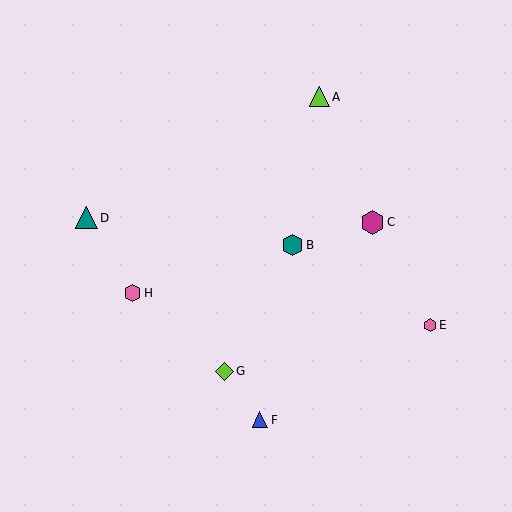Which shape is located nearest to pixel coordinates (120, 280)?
The pink hexagon (labeled H) at (132, 293) is nearest to that location.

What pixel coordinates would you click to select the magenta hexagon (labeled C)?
Click at (372, 222) to select the magenta hexagon C.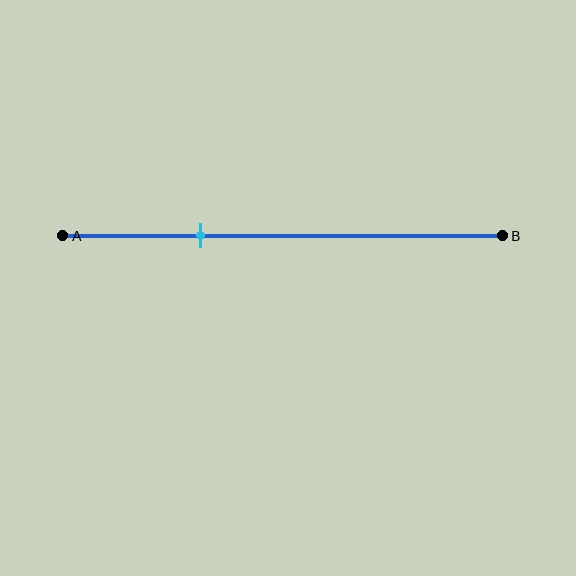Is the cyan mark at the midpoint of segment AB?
No, the mark is at about 30% from A, not at the 50% midpoint.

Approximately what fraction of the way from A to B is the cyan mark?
The cyan mark is approximately 30% of the way from A to B.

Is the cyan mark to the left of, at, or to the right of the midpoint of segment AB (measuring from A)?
The cyan mark is to the left of the midpoint of segment AB.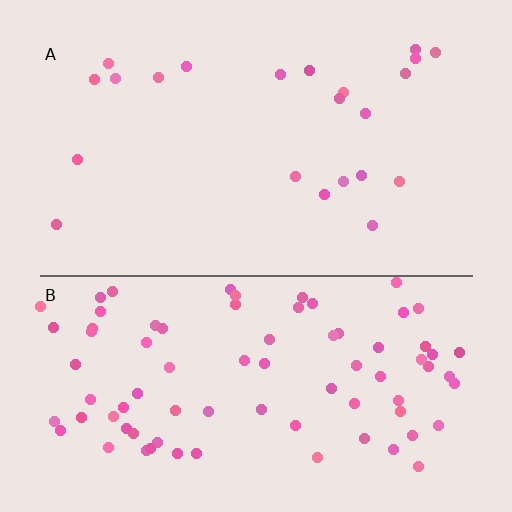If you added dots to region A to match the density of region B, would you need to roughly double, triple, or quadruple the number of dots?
Approximately quadruple.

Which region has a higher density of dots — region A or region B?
B (the bottom).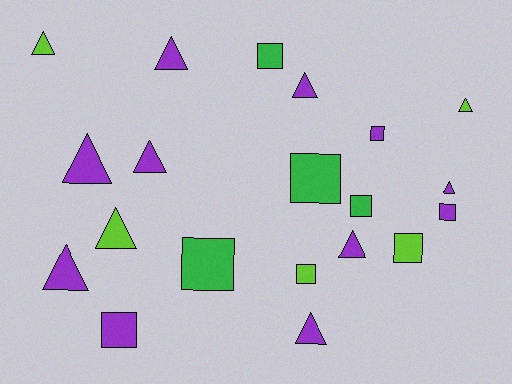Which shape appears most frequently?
Triangle, with 11 objects.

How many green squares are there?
There are 4 green squares.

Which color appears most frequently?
Purple, with 11 objects.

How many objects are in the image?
There are 20 objects.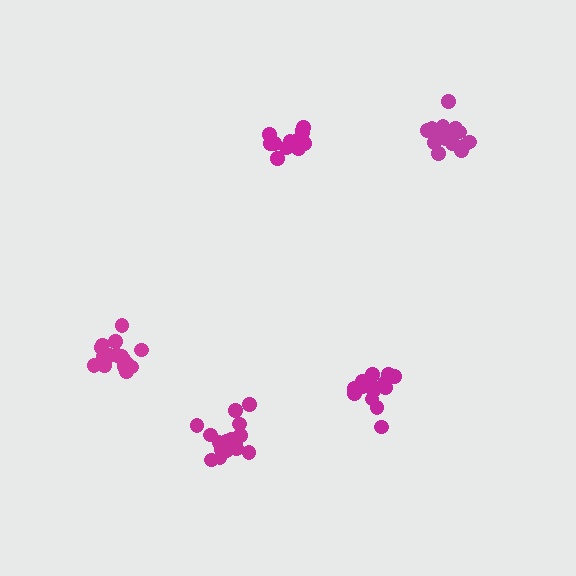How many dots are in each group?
Group 1: 14 dots, Group 2: 17 dots, Group 3: 15 dots, Group 4: 15 dots, Group 5: 18 dots (79 total).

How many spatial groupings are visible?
There are 5 spatial groupings.